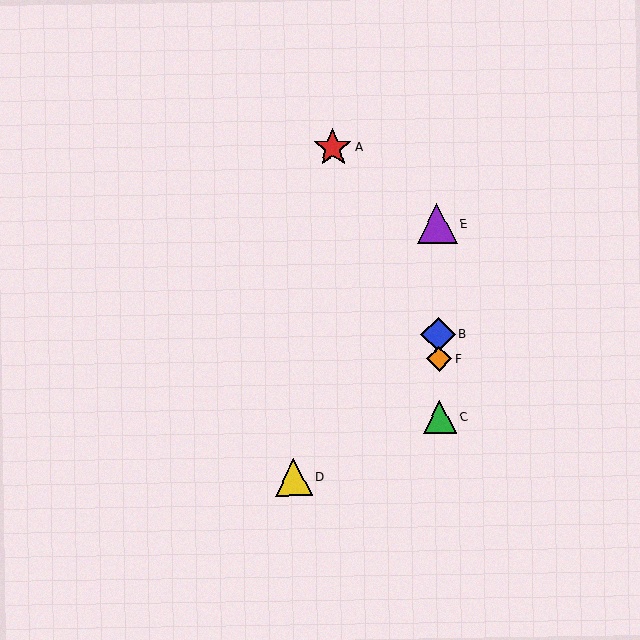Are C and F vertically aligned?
Yes, both are at x≈440.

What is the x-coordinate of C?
Object C is at x≈440.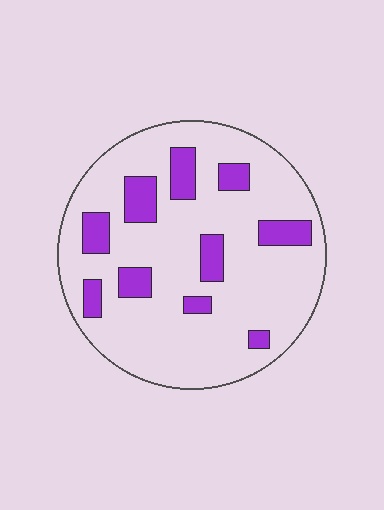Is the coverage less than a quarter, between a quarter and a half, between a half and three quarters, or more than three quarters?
Less than a quarter.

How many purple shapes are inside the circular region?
10.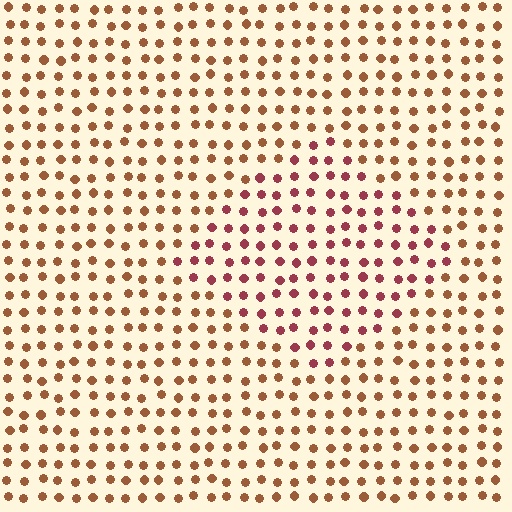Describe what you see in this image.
The image is filled with small brown elements in a uniform arrangement. A diamond-shaped region is visible where the elements are tinted to a slightly different hue, forming a subtle color boundary.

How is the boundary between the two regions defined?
The boundary is defined purely by a slight shift in hue (about 35 degrees). Spacing, size, and orientation are identical on both sides.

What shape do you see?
I see a diamond.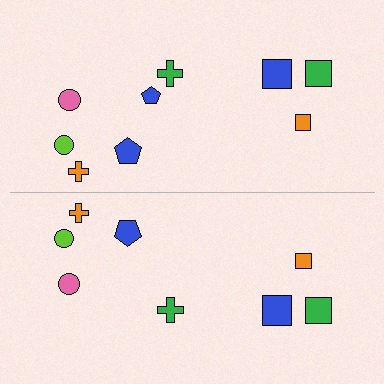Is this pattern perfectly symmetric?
No, the pattern is not perfectly symmetric. A blue pentagon is missing from the bottom side.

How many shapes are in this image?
There are 17 shapes in this image.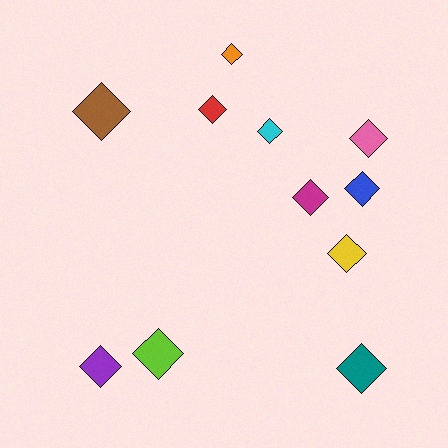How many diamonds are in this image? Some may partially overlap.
There are 11 diamonds.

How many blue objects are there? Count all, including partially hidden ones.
There is 1 blue object.